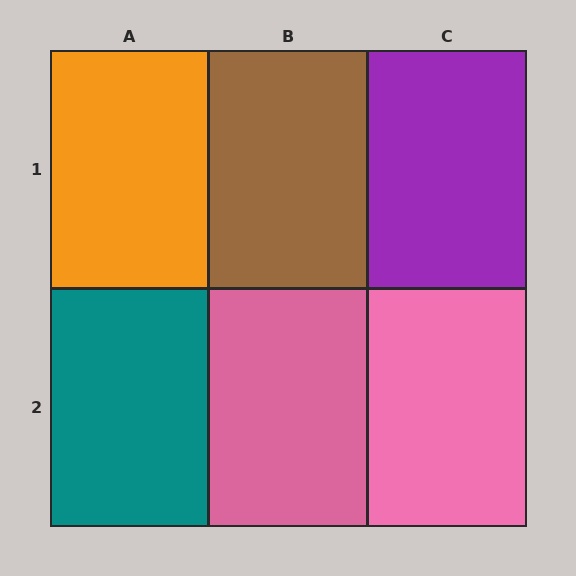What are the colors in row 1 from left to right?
Orange, brown, purple.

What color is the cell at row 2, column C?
Pink.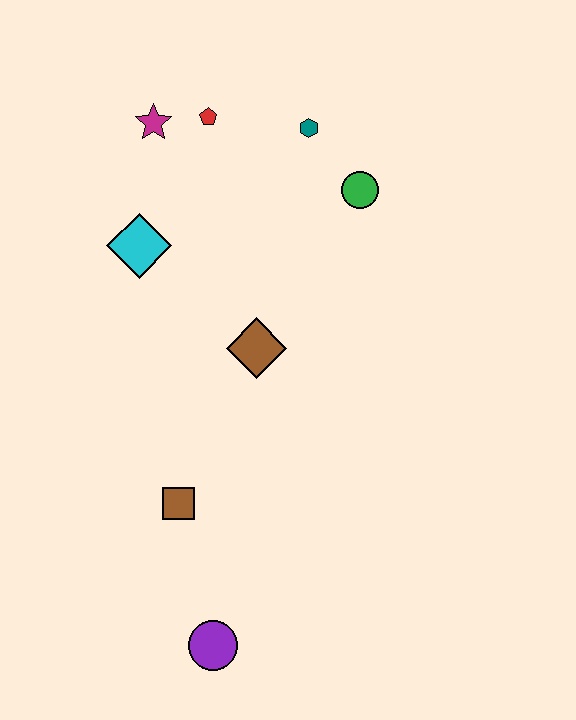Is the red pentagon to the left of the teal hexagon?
Yes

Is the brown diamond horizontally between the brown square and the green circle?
Yes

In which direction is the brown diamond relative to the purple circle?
The brown diamond is above the purple circle.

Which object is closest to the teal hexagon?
The green circle is closest to the teal hexagon.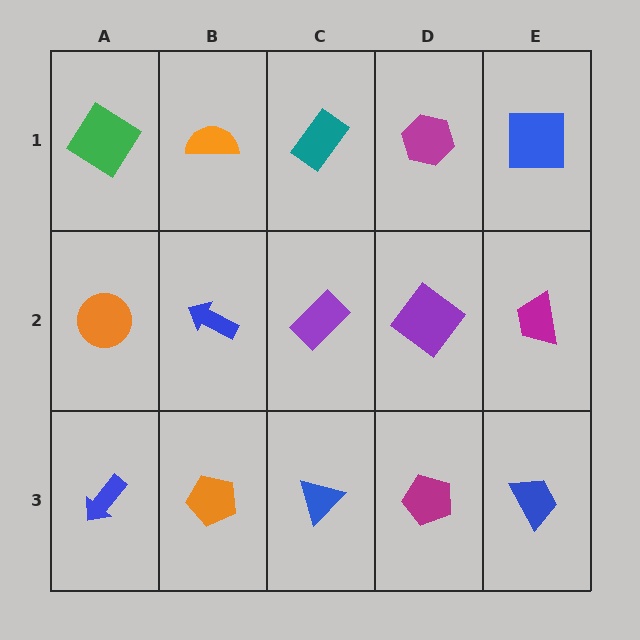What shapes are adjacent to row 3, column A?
An orange circle (row 2, column A), an orange pentagon (row 3, column B).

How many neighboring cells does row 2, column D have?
4.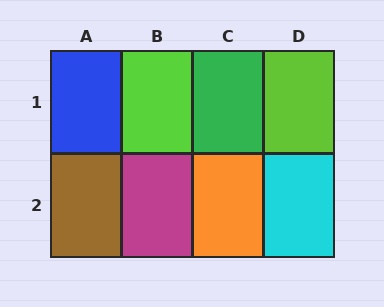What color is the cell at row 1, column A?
Blue.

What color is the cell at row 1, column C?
Green.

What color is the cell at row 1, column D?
Lime.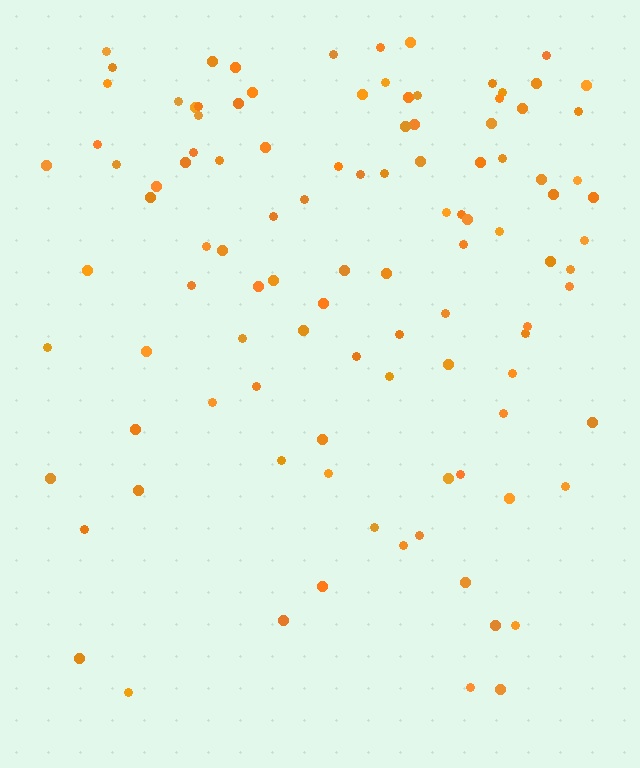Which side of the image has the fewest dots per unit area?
The bottom.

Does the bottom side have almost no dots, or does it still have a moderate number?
Still a moderate number, just noticeably fewer than the top.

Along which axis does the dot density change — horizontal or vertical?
Vertical.